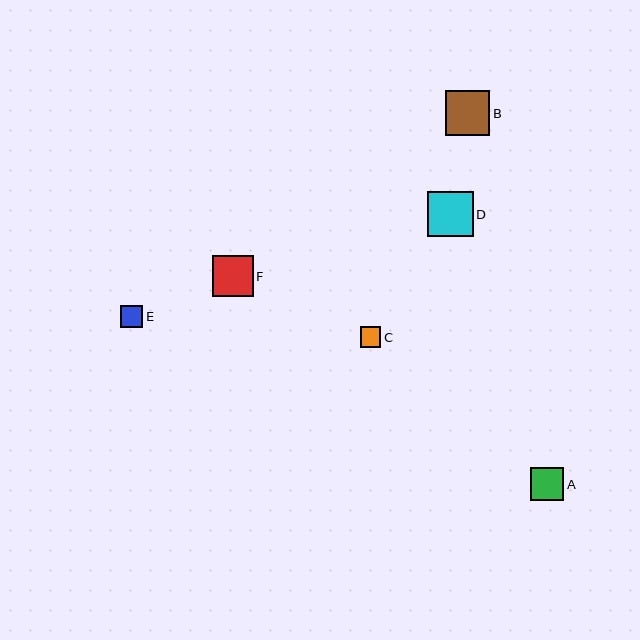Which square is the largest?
Square D is the largest with a size of approximately 45 pixels.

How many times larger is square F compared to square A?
Square F is approximately 1.2 times the size of square A.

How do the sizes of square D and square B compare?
Square D and square B are approximately the same size.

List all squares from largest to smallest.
From largest to smallest: D, B, F, A, E, C.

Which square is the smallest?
Square C is the smallest with a size of approximately 21 pixels.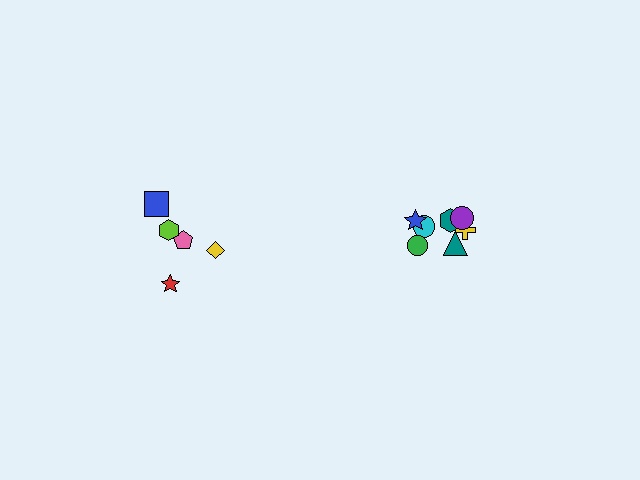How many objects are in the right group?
There are 7 objects.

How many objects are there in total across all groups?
There are 12 objects.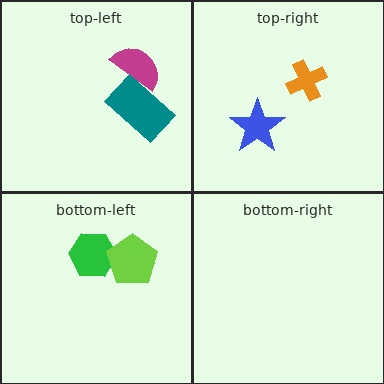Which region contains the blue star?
The top-right region.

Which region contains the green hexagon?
The bottom-left region.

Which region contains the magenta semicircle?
The top-left region.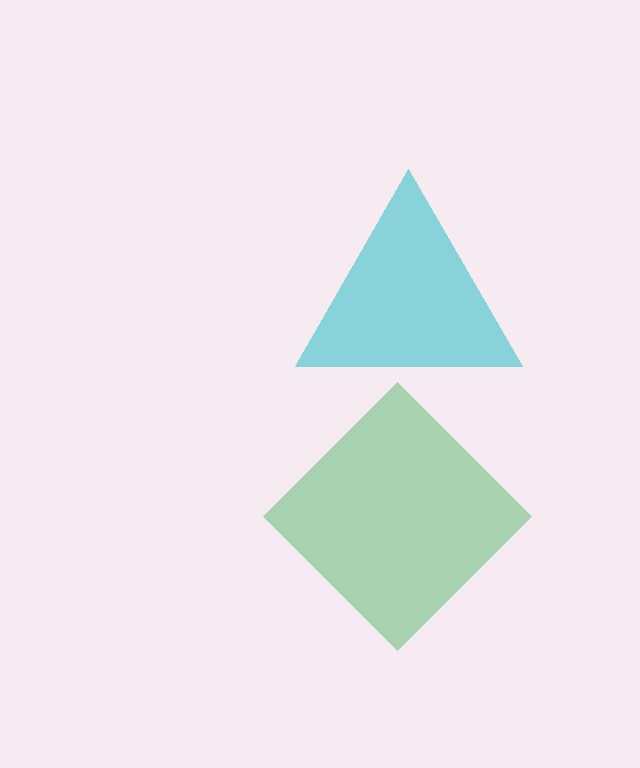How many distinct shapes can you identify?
There are 2 distinct shapes: a green diamond, a cyan triangle.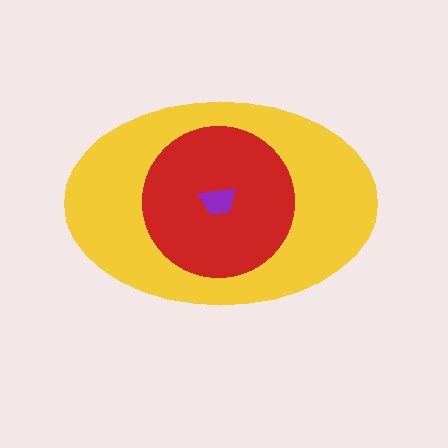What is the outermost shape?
The yellow ellipse.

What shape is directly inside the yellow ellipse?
The red circle.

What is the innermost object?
The purple trapezoid.